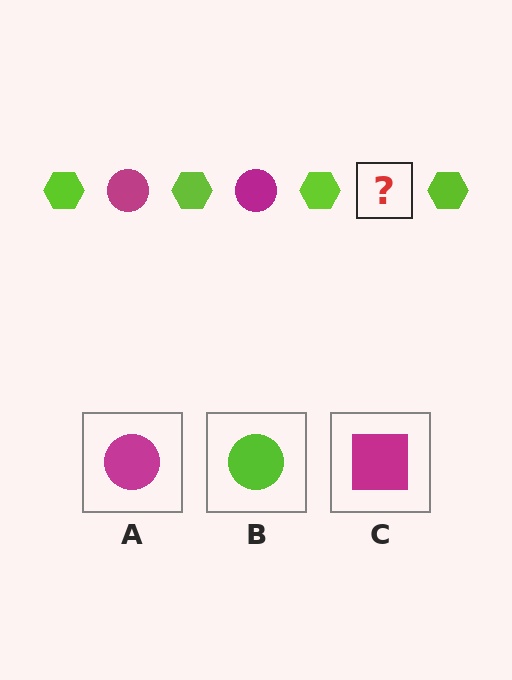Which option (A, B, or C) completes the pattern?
A.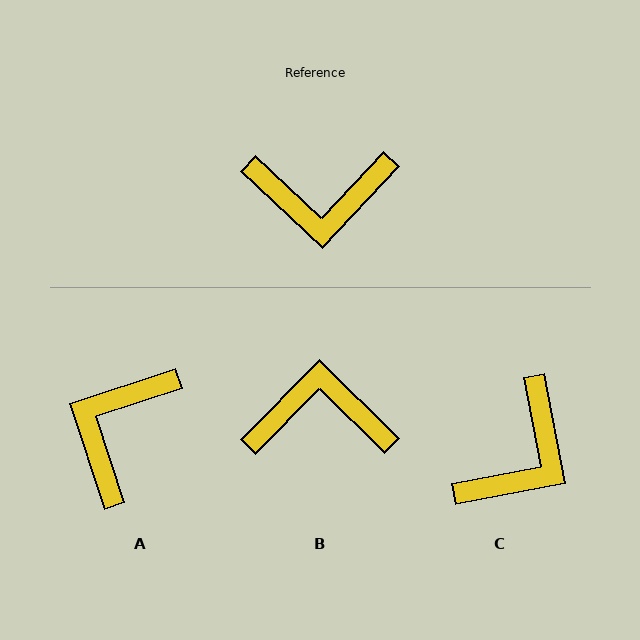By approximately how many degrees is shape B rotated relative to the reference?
Approximately 179 degrees counter-clockwise.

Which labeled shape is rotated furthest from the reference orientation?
B, about 179 degrees away.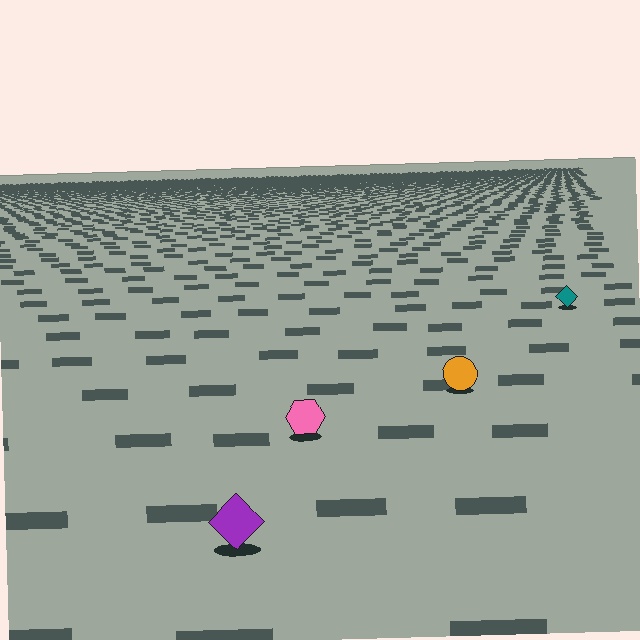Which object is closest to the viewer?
The purple diamond is closest. The texture marks near it are larger and more spread out.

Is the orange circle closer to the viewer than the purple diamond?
No. The purple diamond is closer — you can tell from the texture gradient: the ground texture is coarser near it.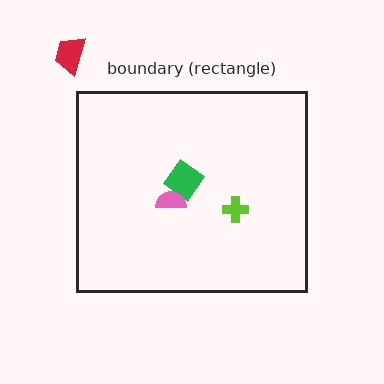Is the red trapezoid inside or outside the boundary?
Outside.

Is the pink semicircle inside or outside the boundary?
Inside.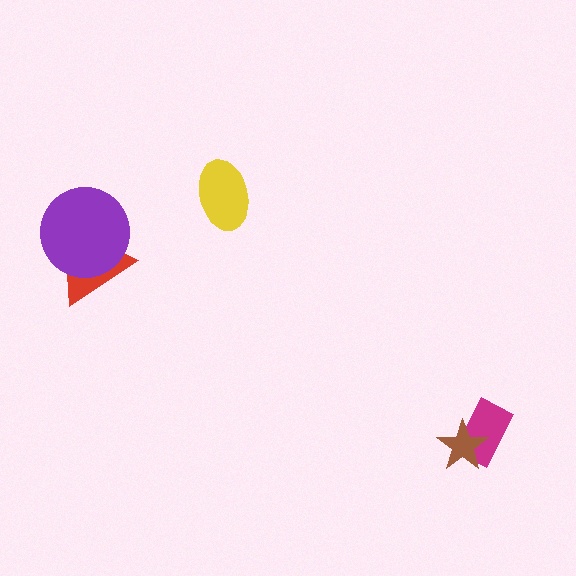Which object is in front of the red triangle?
The purple circle is in front of the red triangle.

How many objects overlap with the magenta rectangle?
1 object overlaps with the magenta rectangle.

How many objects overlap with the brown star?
1 object overlaps with the brown star.